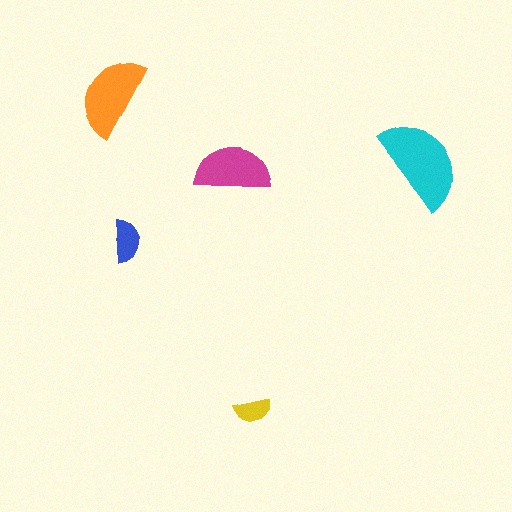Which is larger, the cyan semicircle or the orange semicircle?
The cyan one.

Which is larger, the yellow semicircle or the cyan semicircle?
The cyan one.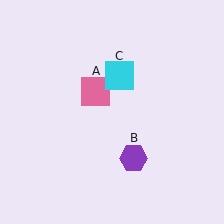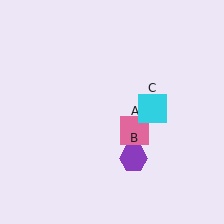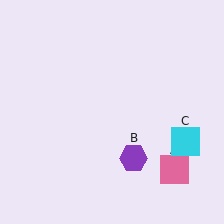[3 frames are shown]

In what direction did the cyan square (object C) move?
The cyan square (object C) moved down and to the right.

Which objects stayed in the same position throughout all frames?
Purple hexagon (object B) remained stationary.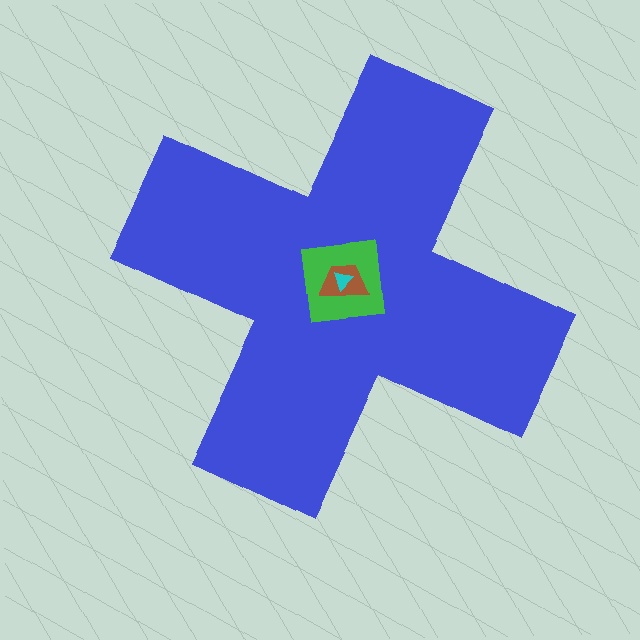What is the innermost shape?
The cyan triangle.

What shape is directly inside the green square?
The brown trapezoid.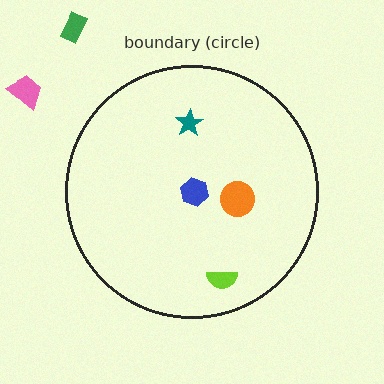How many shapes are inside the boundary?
4 inside, 2 outside.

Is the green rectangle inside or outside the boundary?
Outside.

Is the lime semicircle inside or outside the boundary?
Inside.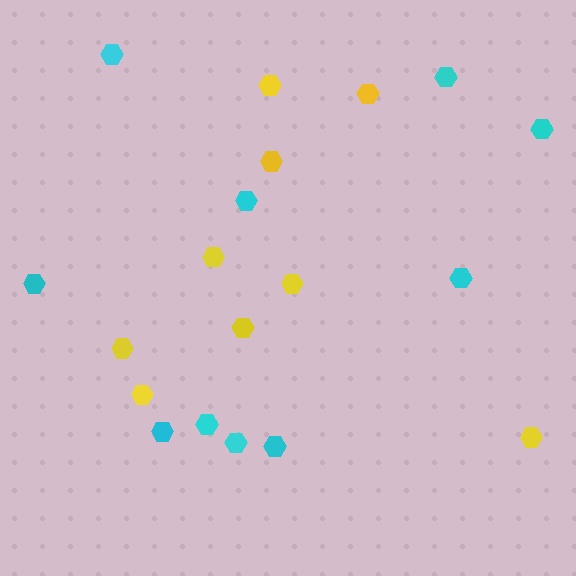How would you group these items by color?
There are 2 groups: one group of cyan hexagons (10) and one group of yellow hexagons (9).